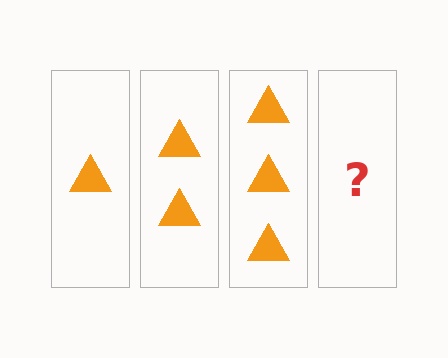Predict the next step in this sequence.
The next step is 4 triangles.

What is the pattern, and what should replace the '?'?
The pattern is that each step adds one more triangle. The '?' should be 4 triangles.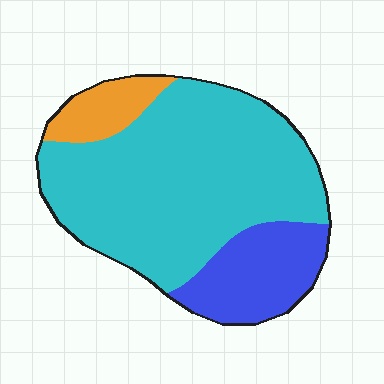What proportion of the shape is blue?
Blue covers about 20% of the shape.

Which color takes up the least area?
Orange, at roughly 10%.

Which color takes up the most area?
Cyan, at roughly 70%.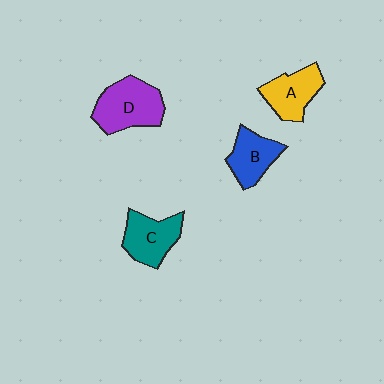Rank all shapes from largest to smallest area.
From largest to smallest: D (purple), C (teal), A (yellow), B (blue).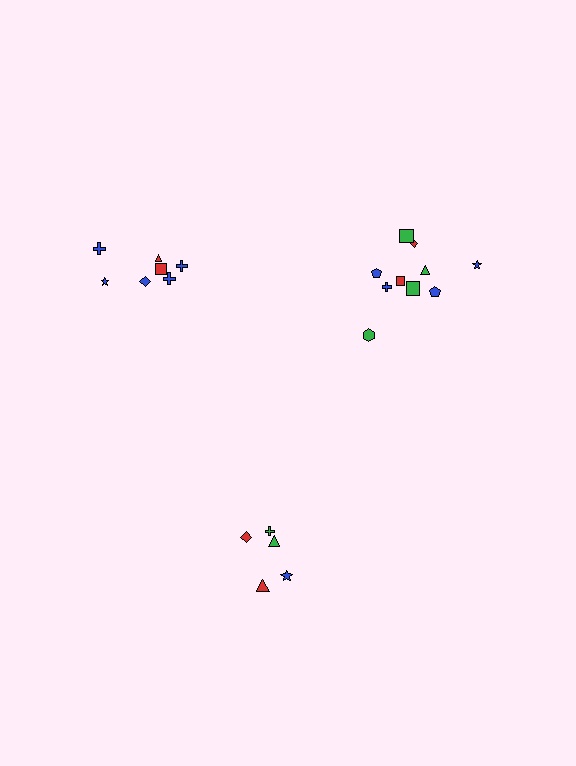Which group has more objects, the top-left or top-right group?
The top-right group.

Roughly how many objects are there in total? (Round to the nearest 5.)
Roughly 20 objects in total.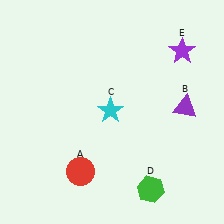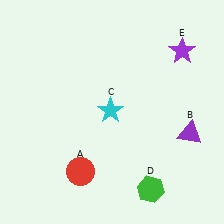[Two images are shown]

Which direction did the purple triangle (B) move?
The purple triangle (B) moved down.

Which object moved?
The purple triangle (B) moved down.